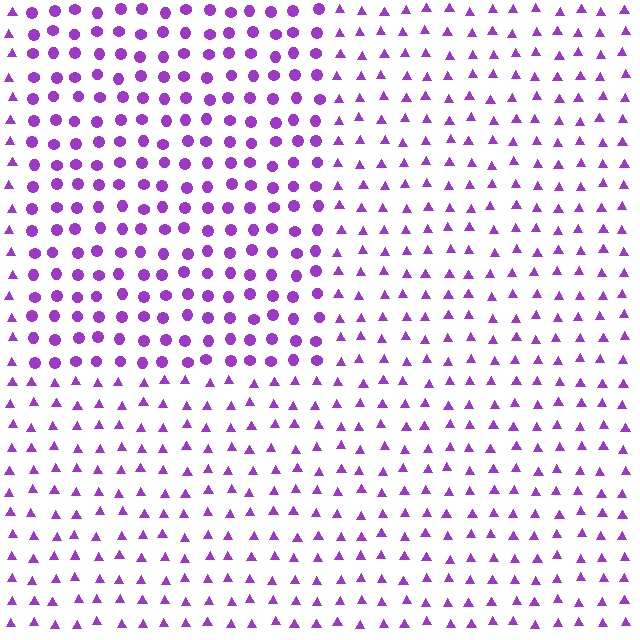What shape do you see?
I see a rectangle.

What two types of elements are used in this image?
The image uses circles inside the rectangle region and triangles outside it.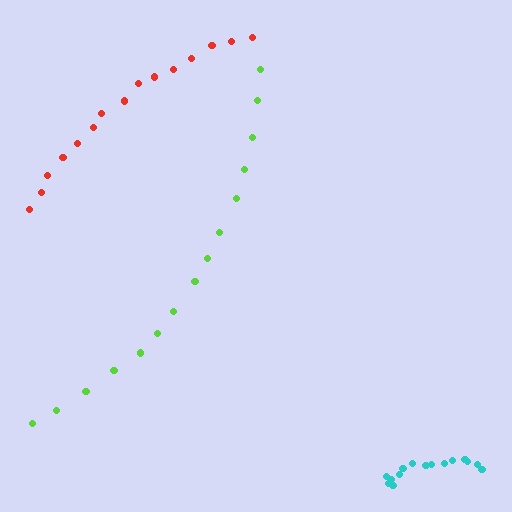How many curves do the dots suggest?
There are 3 distinct paths.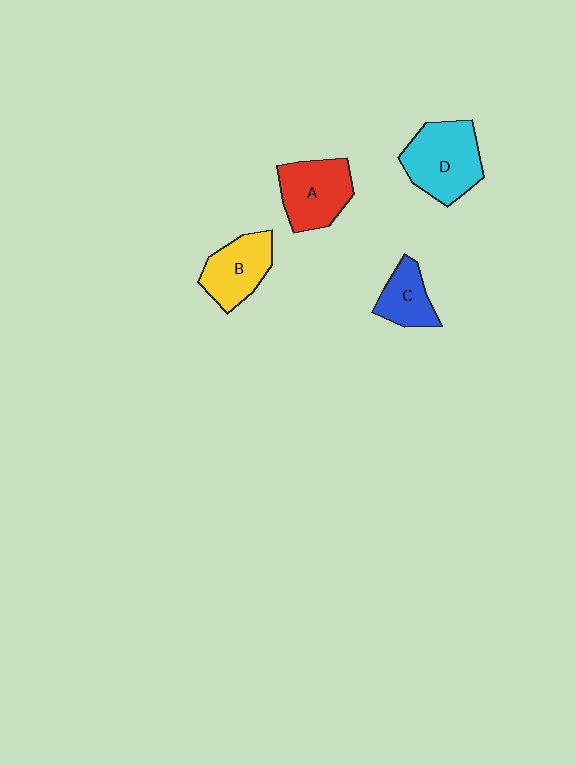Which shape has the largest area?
Shape D (cyan).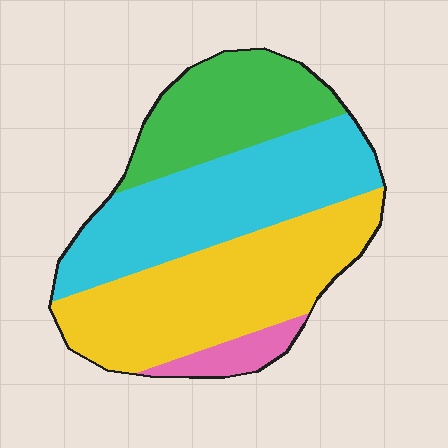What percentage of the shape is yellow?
Yellow covers 38% of the shape.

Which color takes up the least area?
Pink, at roughly 5%.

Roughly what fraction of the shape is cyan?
Cyan covers around 35% of the shape.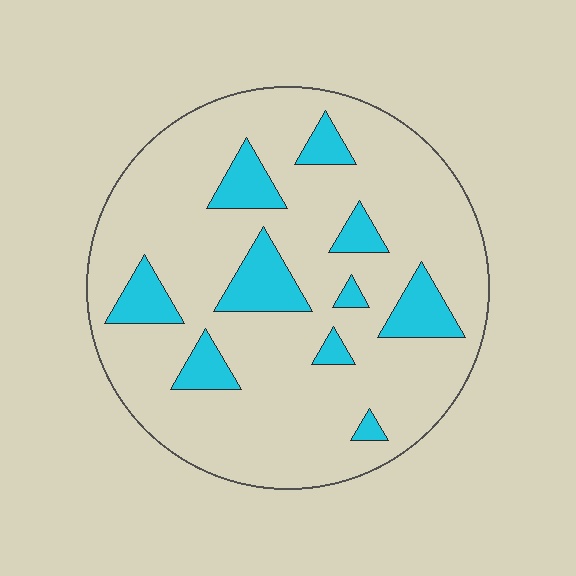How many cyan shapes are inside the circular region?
10.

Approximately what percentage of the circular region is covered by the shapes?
Approximately 15%.